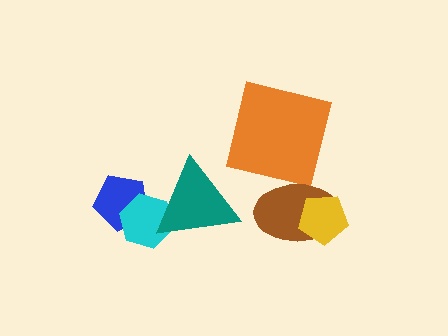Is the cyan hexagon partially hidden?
Yes, it is partially covered by another shape.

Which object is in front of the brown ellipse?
The yellow pentagon is in front of the brown ellipse.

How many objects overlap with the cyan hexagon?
2 objects overlap with the cyan hexagon.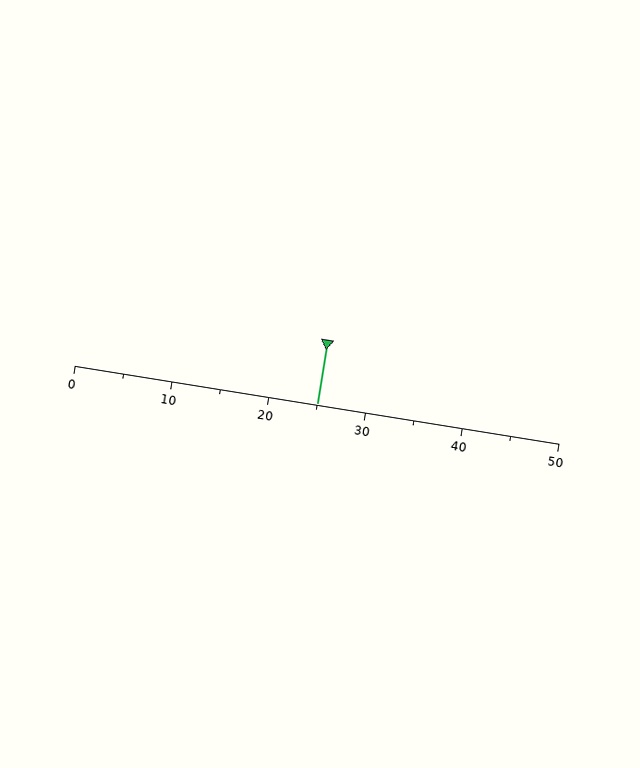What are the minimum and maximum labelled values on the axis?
The axis runs from 0 to 50.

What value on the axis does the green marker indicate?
The marker indicates approximately 25.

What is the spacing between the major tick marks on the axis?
The major ticks are spaced 10 apart.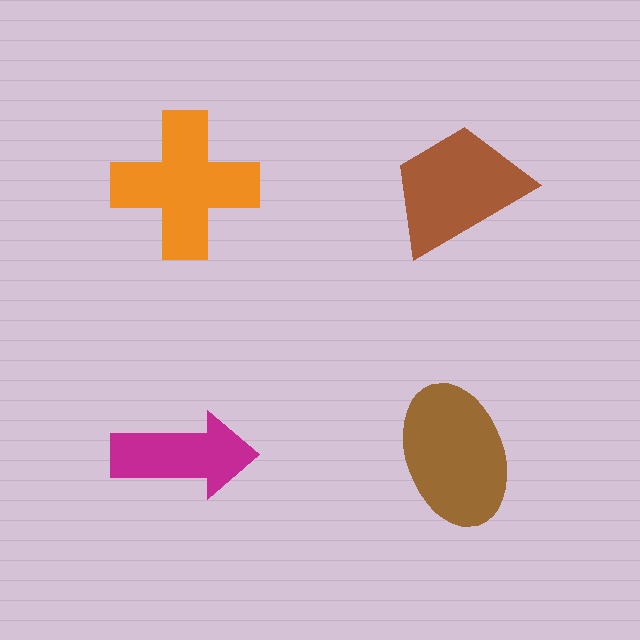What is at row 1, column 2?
A brown trapezoid.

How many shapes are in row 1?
2 shapes.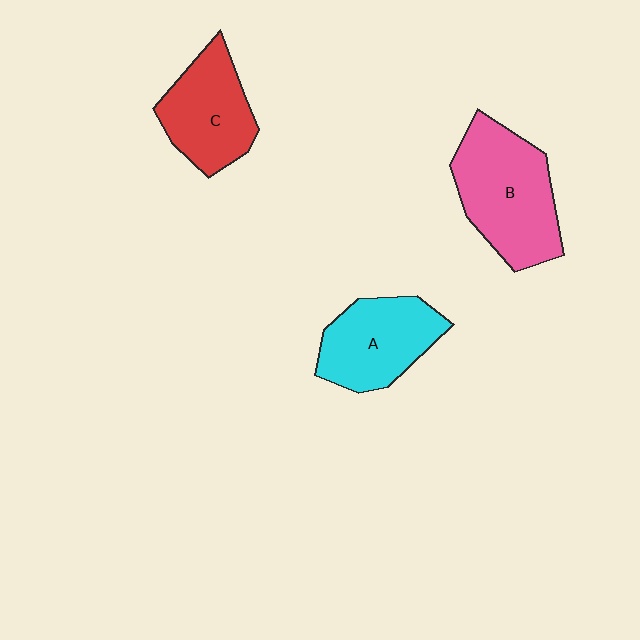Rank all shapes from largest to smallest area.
From largest to smallest: B (pink), A (cyan), C (red).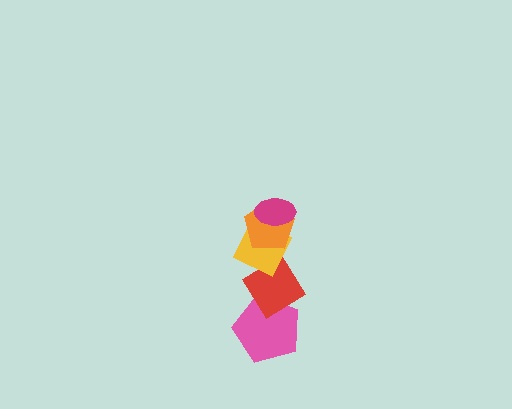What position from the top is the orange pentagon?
The orange pentagon is 2nd from the top.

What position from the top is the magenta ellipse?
The magenta ellipse is 1st from the top.